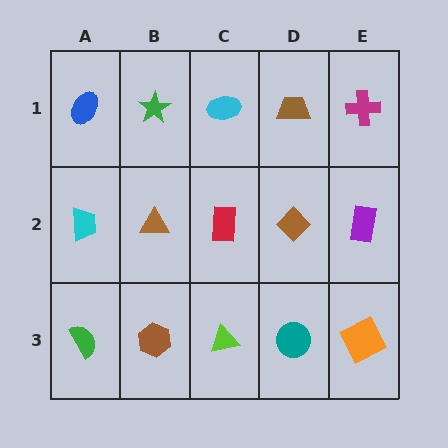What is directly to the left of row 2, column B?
A cyan trapezoid.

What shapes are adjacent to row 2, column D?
A brown trapezoid (row 1, column D), a teal circle (row 3, column D), a red rectangle (row 2, column C), a purple rectangle (row 2, column E).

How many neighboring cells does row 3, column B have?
3.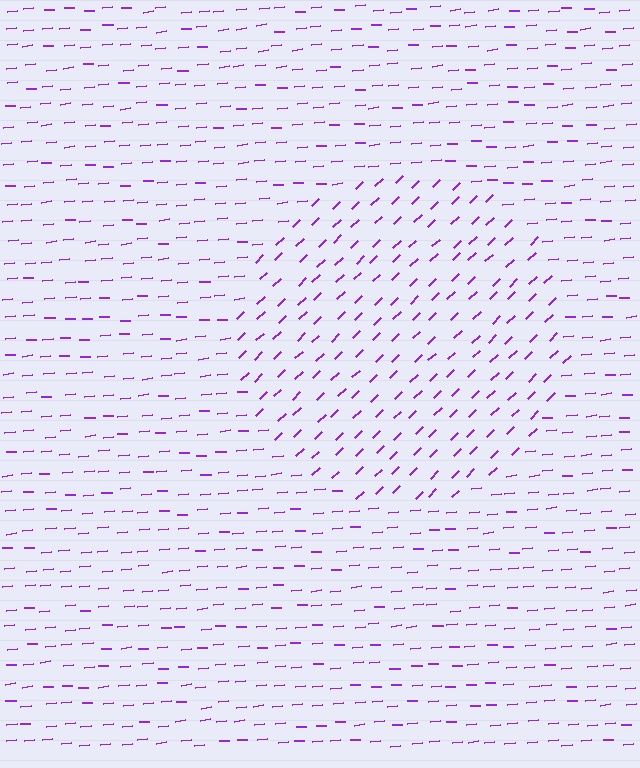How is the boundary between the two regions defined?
The boundary is defined purely by a change in line orientation (approximately 39 degrees difference). All lines are the same color and thickness.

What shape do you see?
I see a circle.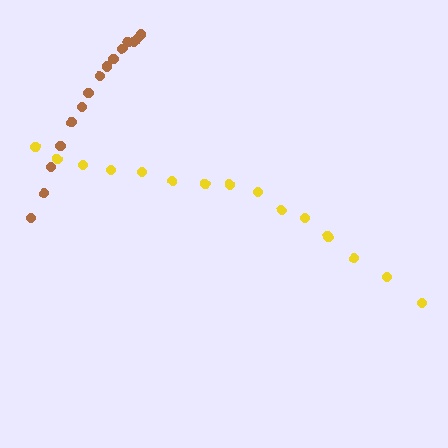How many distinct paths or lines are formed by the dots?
There are 2 distinct paths.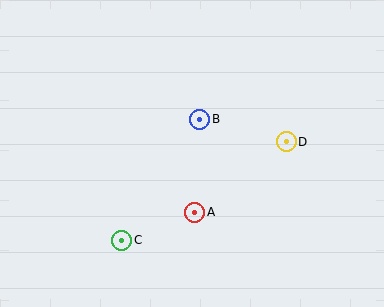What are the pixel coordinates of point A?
Point A is at (195, 212).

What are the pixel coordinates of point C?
Point C is at (122, 240).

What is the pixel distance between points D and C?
The distance between D and C is 192 pixels.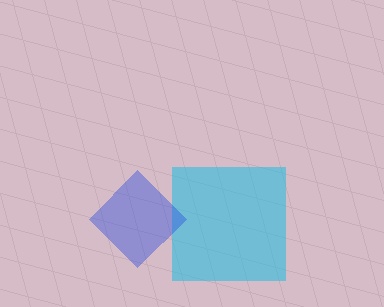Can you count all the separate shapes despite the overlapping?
Yes, there are 2 separate shapes.